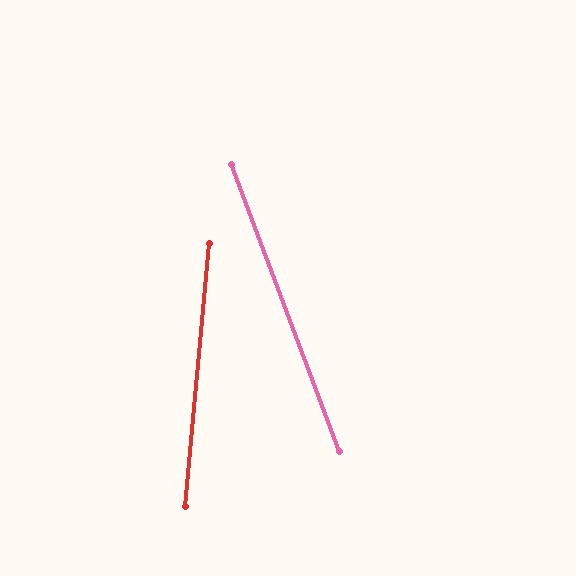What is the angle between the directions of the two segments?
Approximately 26 degrees.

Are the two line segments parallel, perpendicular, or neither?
Neither parallel nor perpendicular — they differ by about 26°.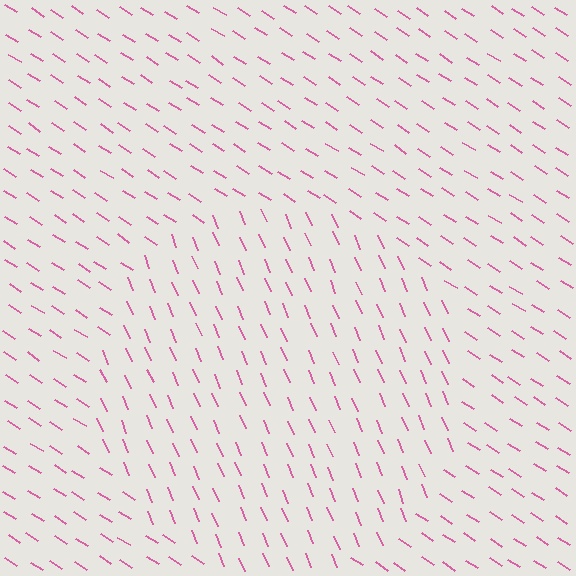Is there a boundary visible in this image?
Yes, there is a texture boundary formed by a change in line orientation.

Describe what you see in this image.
The image is filled with small pink line segments. A circle region in the image has lines oriented differently from the surrounding lines, creating a visible texture boundary.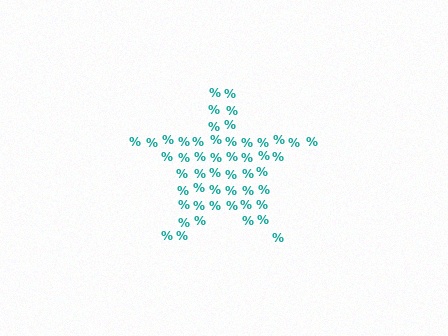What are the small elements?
The small elements are percent signs.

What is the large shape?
The large shape is a star.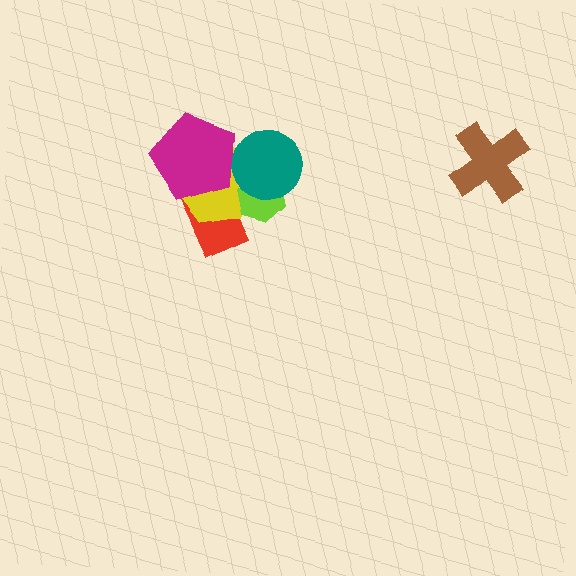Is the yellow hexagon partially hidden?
Yes, it is partially covered by another shape.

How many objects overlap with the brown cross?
0 objects overlap with the brown cross.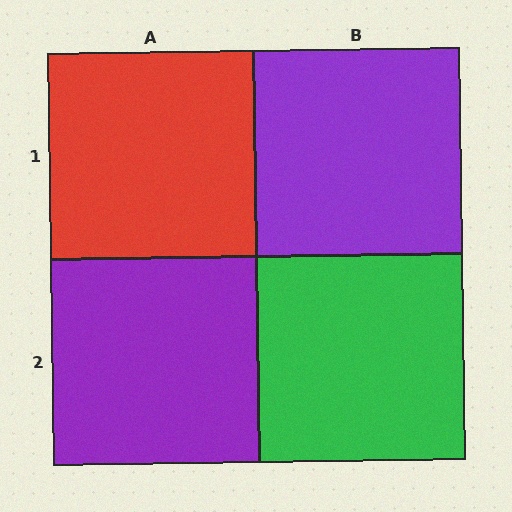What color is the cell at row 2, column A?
Purple.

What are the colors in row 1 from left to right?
Red, purple.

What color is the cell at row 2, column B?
Green.